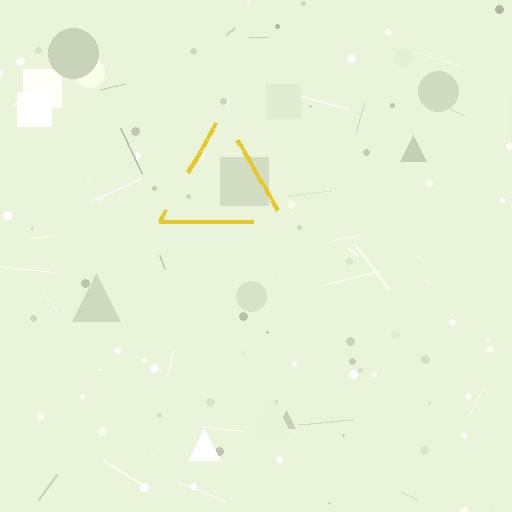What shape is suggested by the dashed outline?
The dashed outline suggests a triangle.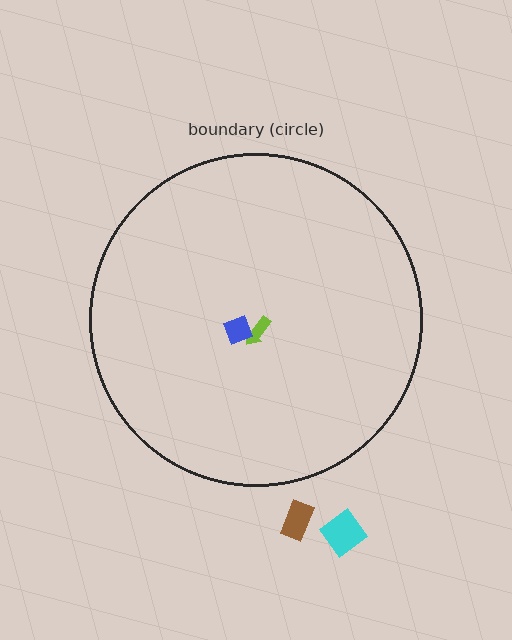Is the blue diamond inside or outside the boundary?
Inside.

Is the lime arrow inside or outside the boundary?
Inside.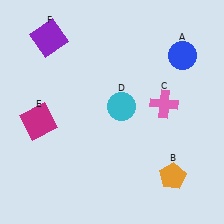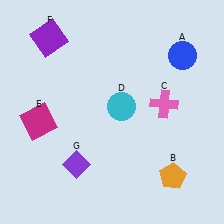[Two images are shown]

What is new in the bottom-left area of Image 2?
A purple diamond (G) was added in the bottom-left area of Image 2.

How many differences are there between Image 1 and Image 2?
There is 1 difference between the two images.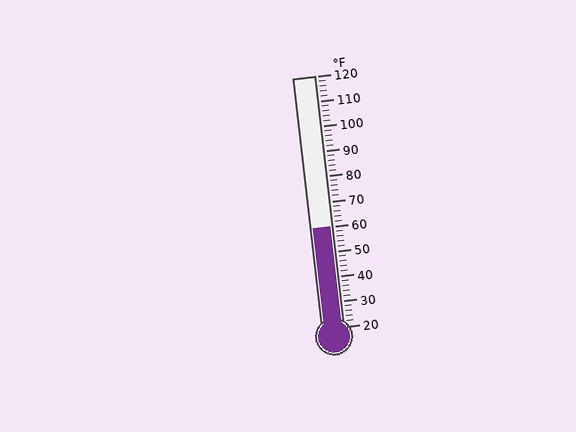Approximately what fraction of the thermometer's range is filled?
The thermometer is filled to approximately 40% of its range.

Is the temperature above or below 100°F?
The temperature is below 100°F.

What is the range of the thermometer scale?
The thermometer scale ranges from 20°F to 120°F.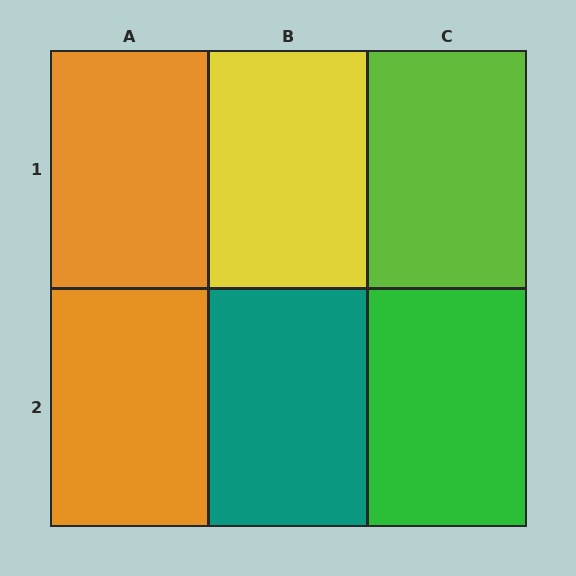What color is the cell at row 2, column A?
Orange.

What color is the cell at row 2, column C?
Green.